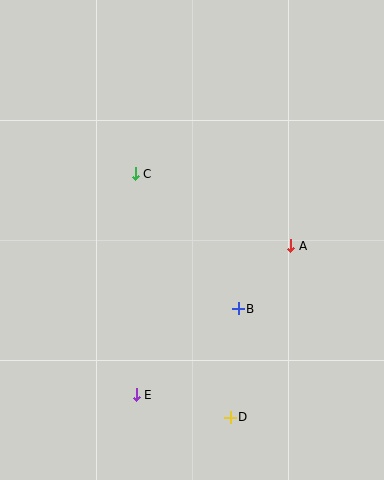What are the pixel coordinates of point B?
Point B is at (238, 309).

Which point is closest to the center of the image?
Point B at (238, 309) is closest to the center.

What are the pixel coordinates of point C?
Point C is at (135, 174).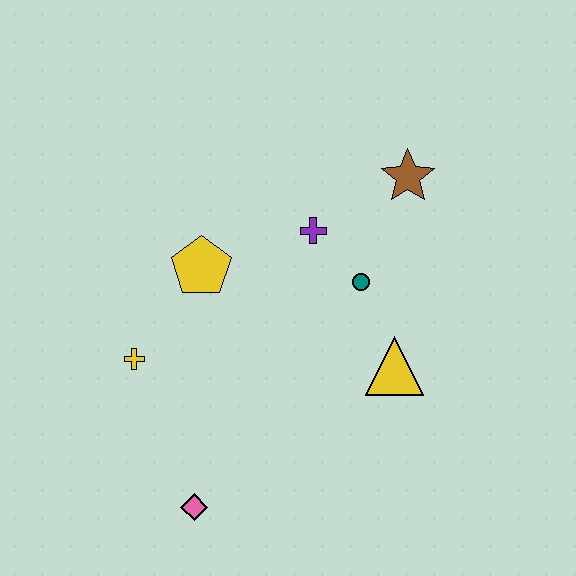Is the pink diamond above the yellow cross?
No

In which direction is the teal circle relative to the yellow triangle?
The teal circle is above the yellow triangle.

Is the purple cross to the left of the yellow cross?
No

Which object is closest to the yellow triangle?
The teal circle is closest to the yellow triangle.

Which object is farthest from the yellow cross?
The brown star is farthest from the yellow cross.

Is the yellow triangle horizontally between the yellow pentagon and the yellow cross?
No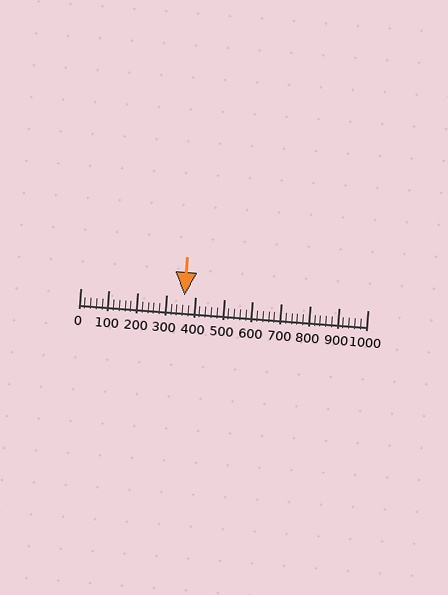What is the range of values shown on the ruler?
The ruler shows values from 0 to 1000.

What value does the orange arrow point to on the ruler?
The orange arrow points to approximately 363.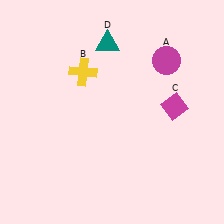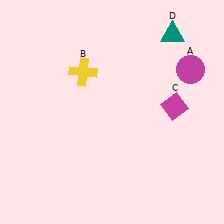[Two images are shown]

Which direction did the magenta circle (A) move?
The magenta circle (A) moved right.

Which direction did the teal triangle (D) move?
The teal triangle (D) moved right.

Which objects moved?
The objects that moved are: the magenta circle (A), the teal triangle (D).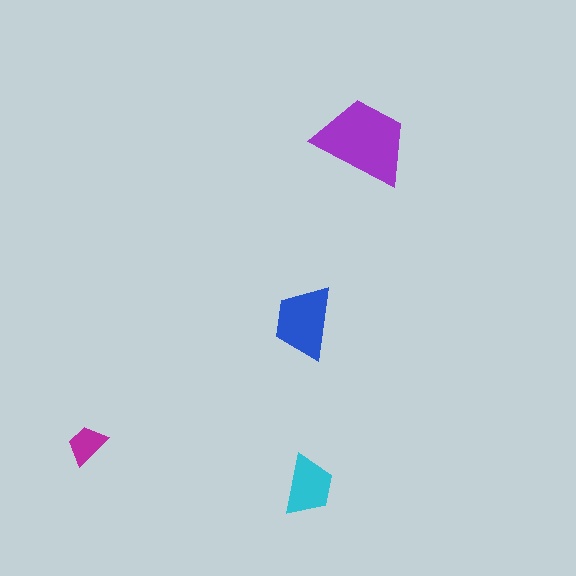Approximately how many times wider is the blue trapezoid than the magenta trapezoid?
About 2 times wider.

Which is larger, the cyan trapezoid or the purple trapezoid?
The purple one.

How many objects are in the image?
There are 4 objects in the image.